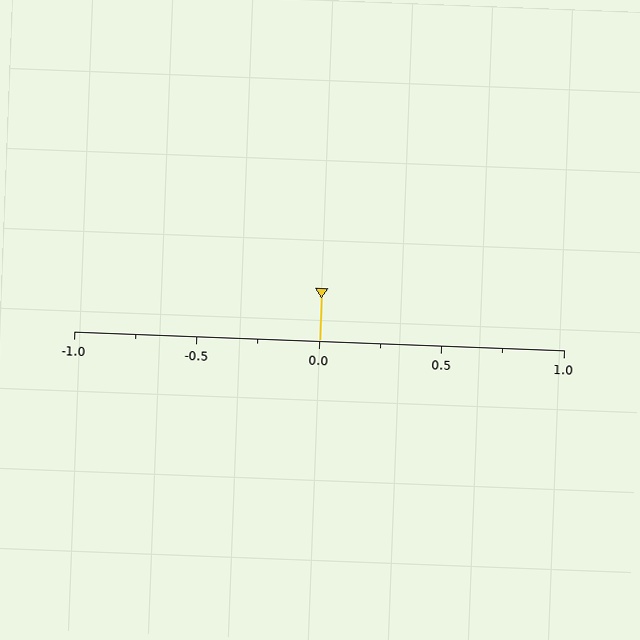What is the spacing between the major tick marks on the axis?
The major ticks are spaced 0.5 apart.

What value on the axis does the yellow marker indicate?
The marker indicates approximately 0.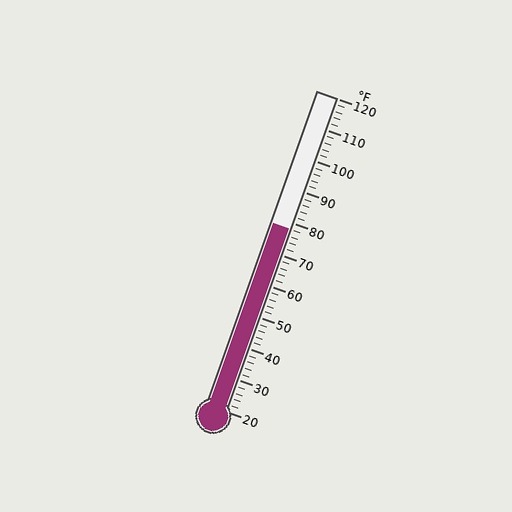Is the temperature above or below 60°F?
The temperature is above 60°F.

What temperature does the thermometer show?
The thermometer shows approximately 78°F.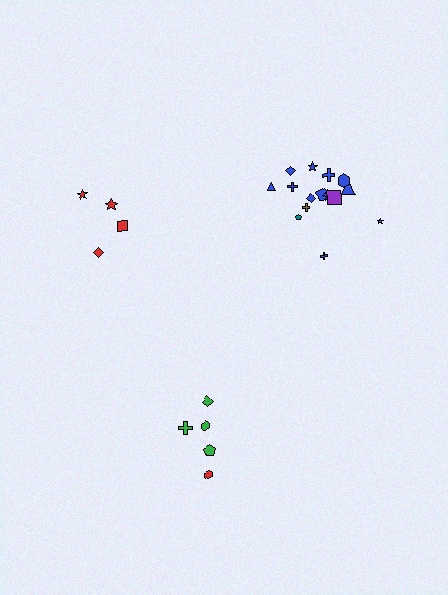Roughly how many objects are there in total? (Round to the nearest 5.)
Roughly 25 objects in total.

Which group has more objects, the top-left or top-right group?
The top-right group.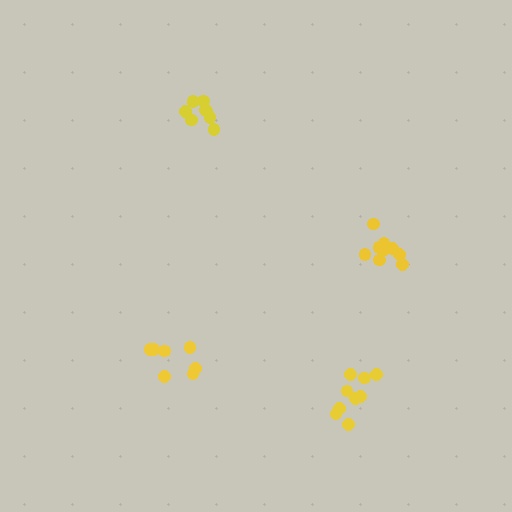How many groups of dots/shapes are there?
There are 4 groups.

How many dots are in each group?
Group 1: 9 dots, Group 2: 8 dots, Group 3: 9 dots, Group 4: 7 dots (33 total).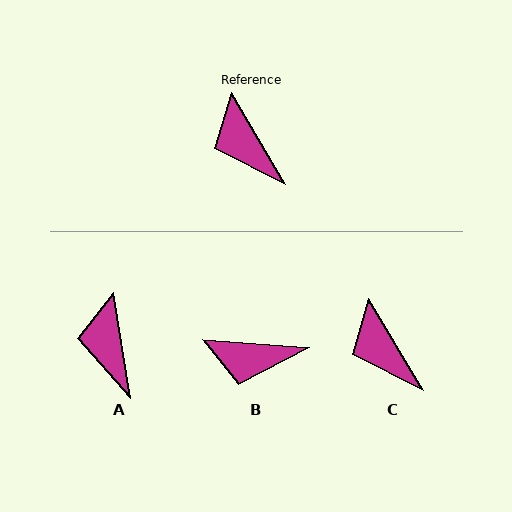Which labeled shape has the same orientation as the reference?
C.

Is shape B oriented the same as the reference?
No, it is off by about 55 degrees.